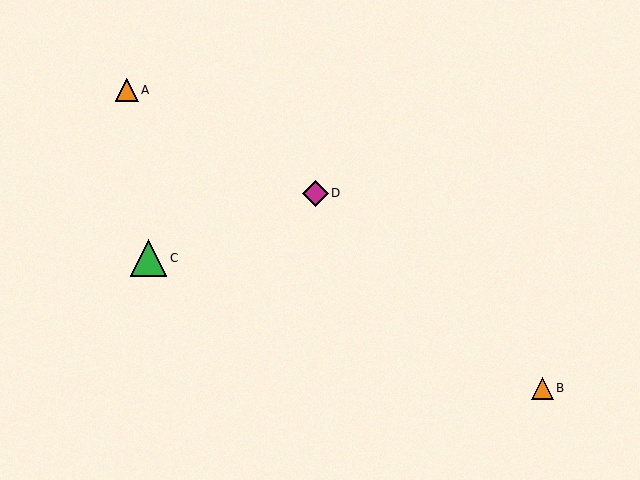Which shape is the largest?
The green triangle (labeled C) is the largest.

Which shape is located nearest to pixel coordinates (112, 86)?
The orange triangle (labeled A) at (127, 90) is nearest to that location.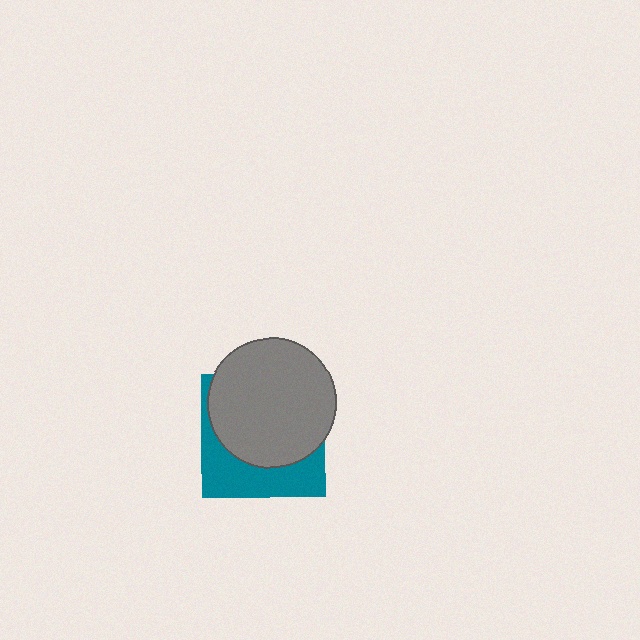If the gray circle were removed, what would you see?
You would see the complete teal square.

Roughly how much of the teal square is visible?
A small part of it is visible (roughly 37%).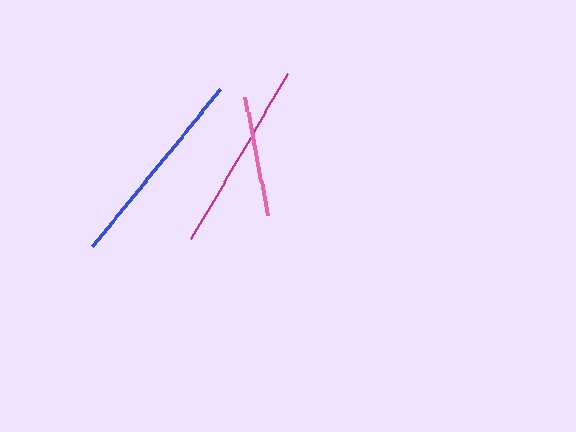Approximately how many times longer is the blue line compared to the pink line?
The blue line is approximately 1.7 times the length of the pink line.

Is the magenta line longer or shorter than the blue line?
The blue line is longer than the magenta line.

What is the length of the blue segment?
The blue segment is approximately 202 pixels long.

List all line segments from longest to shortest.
From longest to shortest: blue, magenta, pink.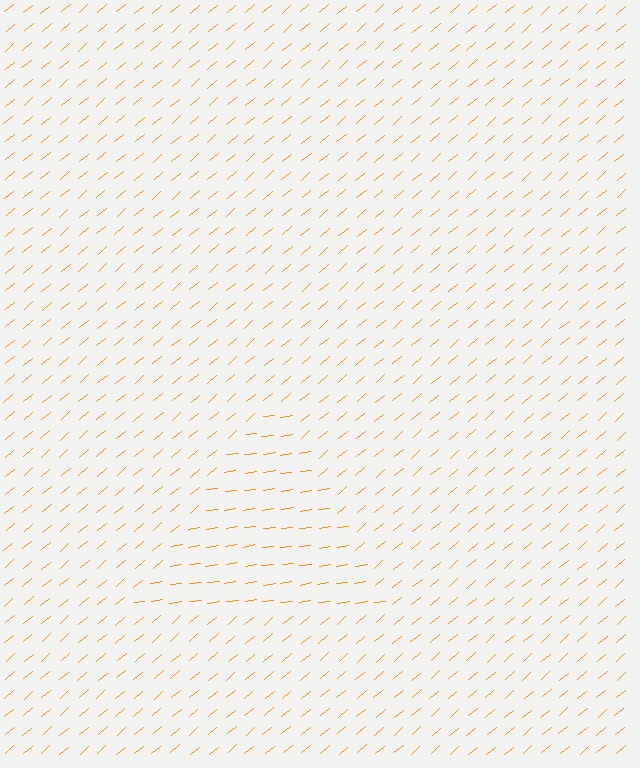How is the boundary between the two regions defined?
The boundary is defined purely by a change in line orientation (approximately 32 degrees difference). All lines are the same color and thickness.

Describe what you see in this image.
The image is filled with small orange line segments. A triangle region in the image has lines oriented differently from the surrounding lines, creating a visible texture boundary.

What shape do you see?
I see a triangle.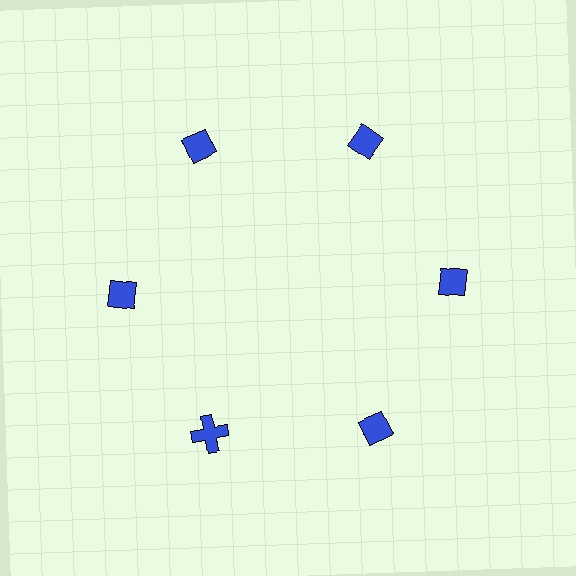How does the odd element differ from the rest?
It has a different shape: cross instead of diamond.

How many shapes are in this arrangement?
There are 6 shapes arranged in a ring pattern.